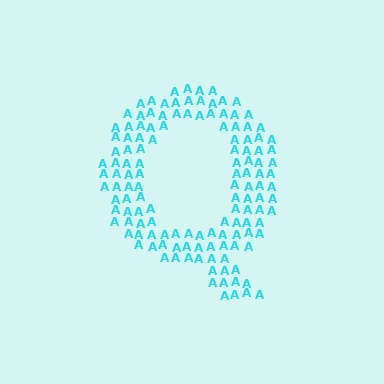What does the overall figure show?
The overall figure shows the letter Q.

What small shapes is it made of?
It is made of small letter A's.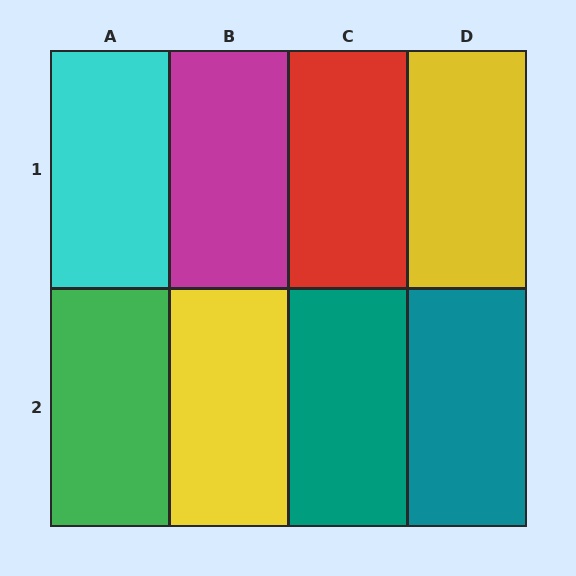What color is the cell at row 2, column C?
Teal.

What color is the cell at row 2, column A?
Green.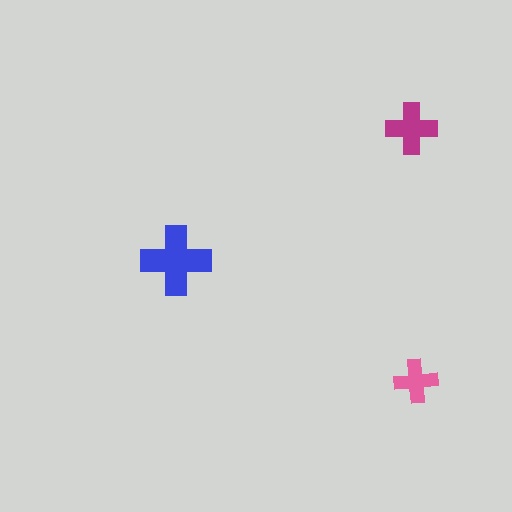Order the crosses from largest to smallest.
the blue one, the magenta one, the pink one.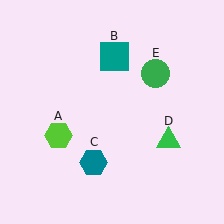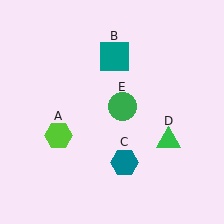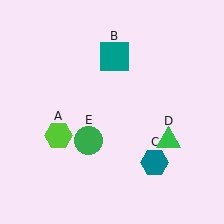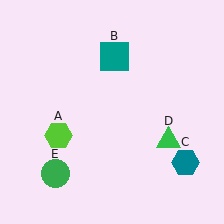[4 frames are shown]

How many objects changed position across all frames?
2 objects changed position: teal hexagon (object C), green circle (object E).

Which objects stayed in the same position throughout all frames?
Lime hexagon (object A) and teal square (object B) and green triangle (object D) remained stationary.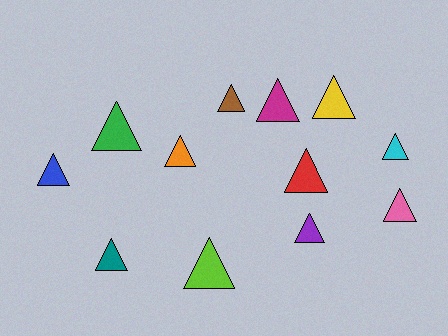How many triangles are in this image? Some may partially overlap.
There are 12 triangles.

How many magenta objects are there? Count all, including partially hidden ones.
There is 1 magenta object.